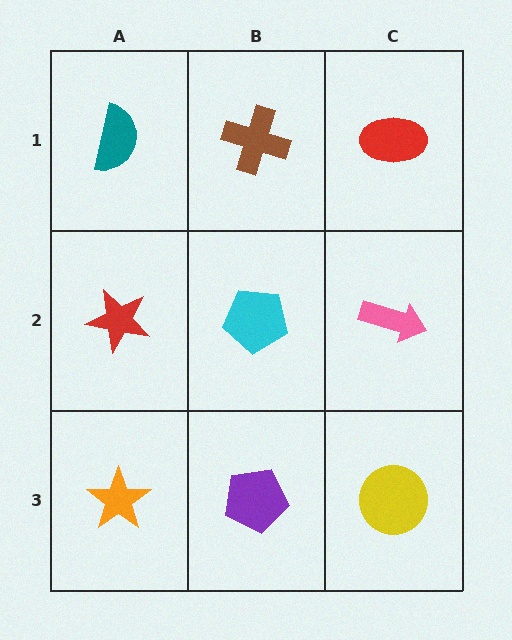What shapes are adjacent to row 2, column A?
A teal semicircle (row 1, column A), an orange star (row 3, column A), a cyan pentagon (row 2, column B).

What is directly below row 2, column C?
A yellow circle.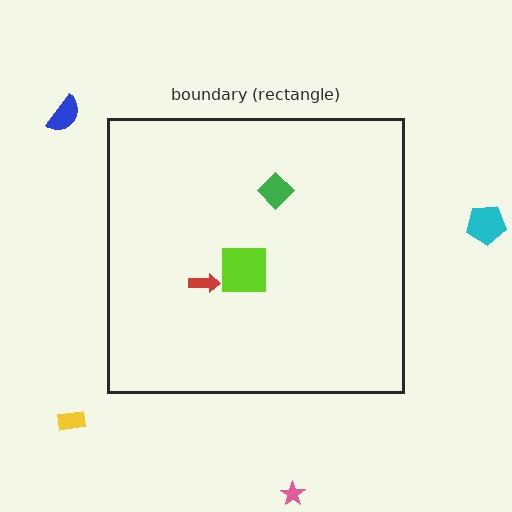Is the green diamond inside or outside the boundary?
Inside.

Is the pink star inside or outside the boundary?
Outside.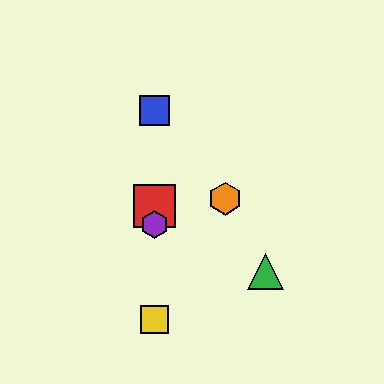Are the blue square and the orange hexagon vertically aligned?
No, the blue square is at x≈154 and the orange hexagon is at x≈225.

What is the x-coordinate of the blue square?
The blue square is at x≈154.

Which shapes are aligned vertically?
The red square, the blue square, the yellow square, the purple hexagon are aligned vertically.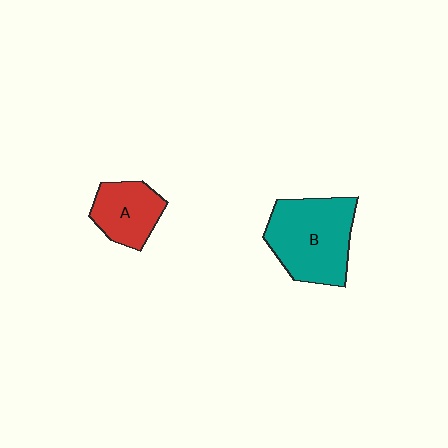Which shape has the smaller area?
Shape A (red).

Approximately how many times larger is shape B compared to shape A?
Approximately 1.7 times.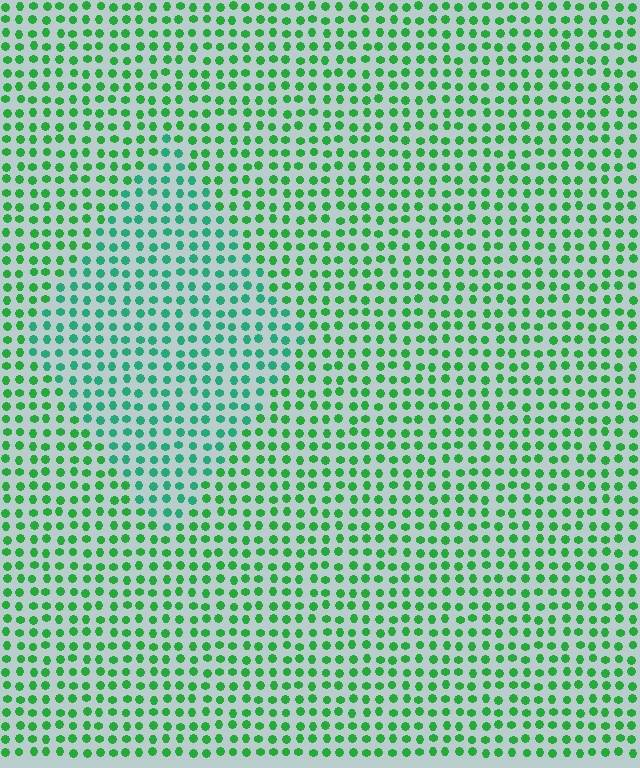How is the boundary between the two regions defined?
The boundary is defined purely by a slight shift in hue (about 29 degrees). Spacing, size, and orientation are identical on both sides.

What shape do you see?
I see a diamond.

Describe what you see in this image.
The image is filled with small green elements in a uniform arrangement. A diamond-shaped region is visible where the elements are tinted to a slightly different hue, forming a subtle color boundary.